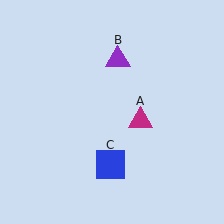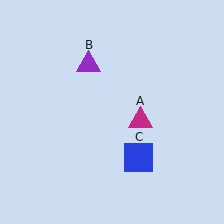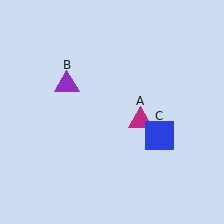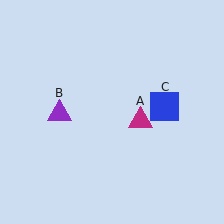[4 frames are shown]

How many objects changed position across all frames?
2 objects changed position: purple triangle (object B), blue square (object C).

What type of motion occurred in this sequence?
The purple triangle (object B), blue square (object C) rotated counterclockwise around the center of the scene.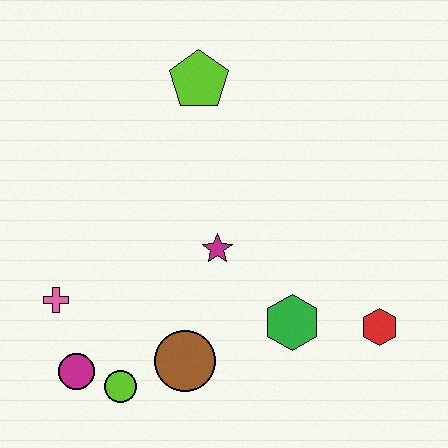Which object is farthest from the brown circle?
The lime pentagon is farthest from the brown circle.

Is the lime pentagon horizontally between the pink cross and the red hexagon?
Yes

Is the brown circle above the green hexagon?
No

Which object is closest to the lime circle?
The magenta circle is closest to the lime circle.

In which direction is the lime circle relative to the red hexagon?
The lime circle is to the left of the red hexagon.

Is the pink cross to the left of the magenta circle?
Yes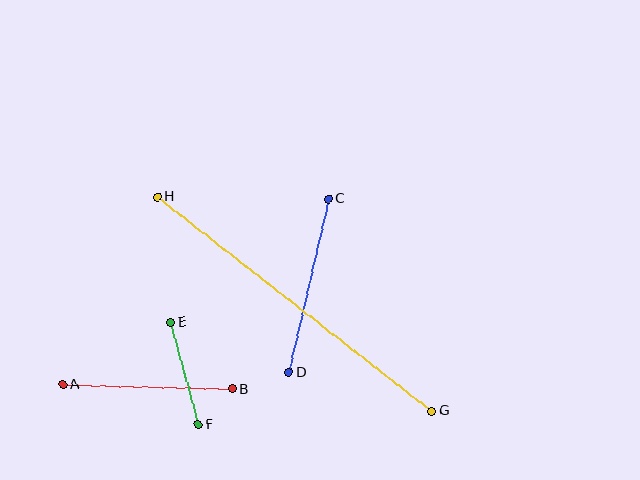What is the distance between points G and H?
The distance is approximately 349 pixels.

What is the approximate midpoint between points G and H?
The midpoint is at approximately (294, 304) pixels.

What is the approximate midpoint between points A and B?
The midpoint is at approximately (148, 387) pixels.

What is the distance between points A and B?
The distance is approximately 170 pixels.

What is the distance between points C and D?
The distance is approximately 178 pixels.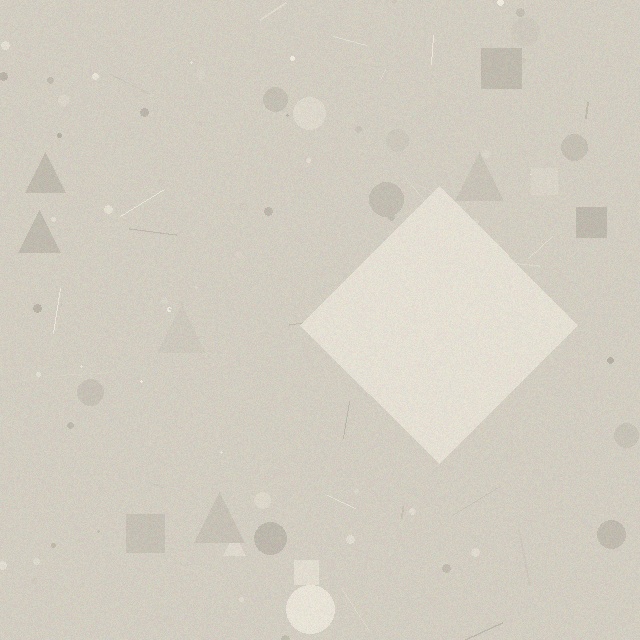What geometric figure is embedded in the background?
A diamond is embedded in the background.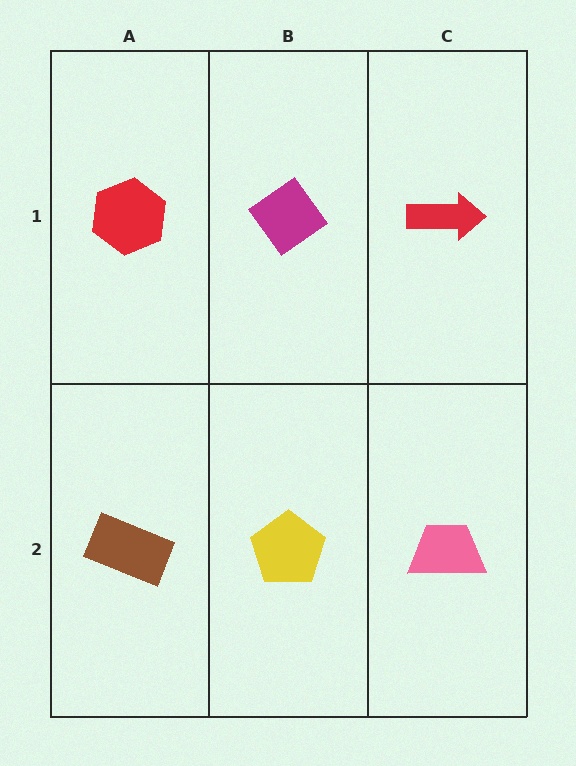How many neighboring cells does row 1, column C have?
2.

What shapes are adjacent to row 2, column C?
A red arrow (row 1, column C), a yellow pentagon (row 2, column B).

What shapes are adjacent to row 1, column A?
A brown rectangle (row 2, column A), a magenta diamond (row 1, column B).